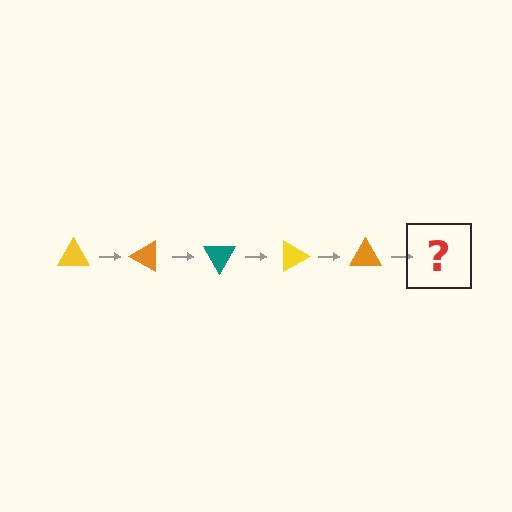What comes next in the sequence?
The next element should be a teal triangle, rotated 150 degrees from the start.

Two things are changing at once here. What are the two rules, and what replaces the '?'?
The two rules are that it rotates 30 degrees each step and the color cycles through yellow, orange, and teal. The '?' should be a teal triangle, rotated 150 degrees from the start.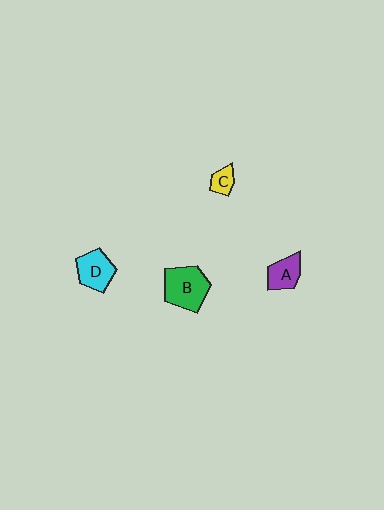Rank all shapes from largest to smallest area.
From largest to smallest: B (green), D (cyan), A (purple), C (yellow).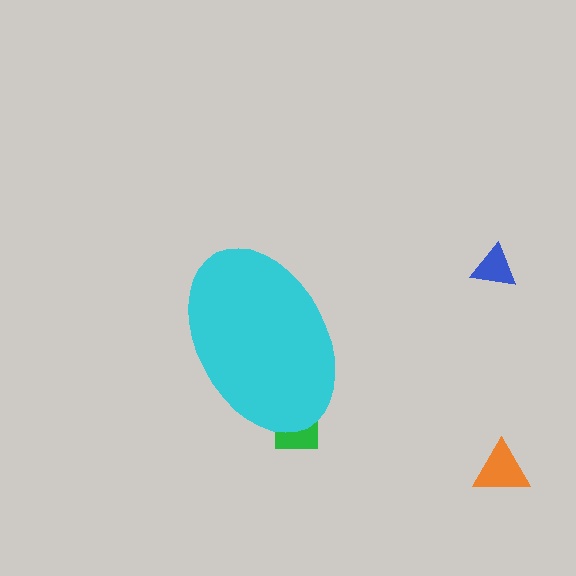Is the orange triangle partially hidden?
No, the orange triangle is fully visible.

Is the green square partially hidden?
Yes, the green square is partially hidden behind the cyan ellipse.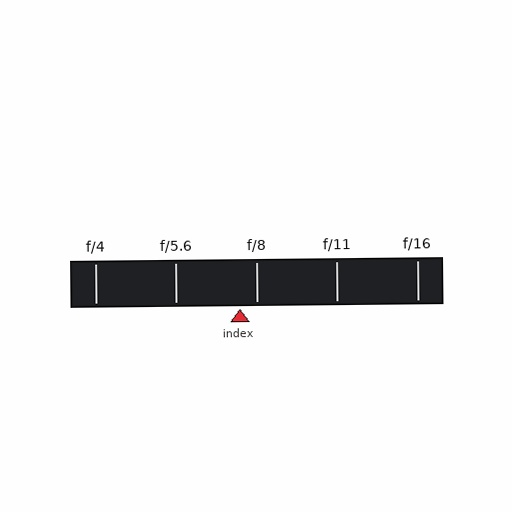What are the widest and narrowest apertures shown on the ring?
The widest aperture shown is f/4 and the narrowest is f/16.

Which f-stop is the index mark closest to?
The index mark is closest to f/8.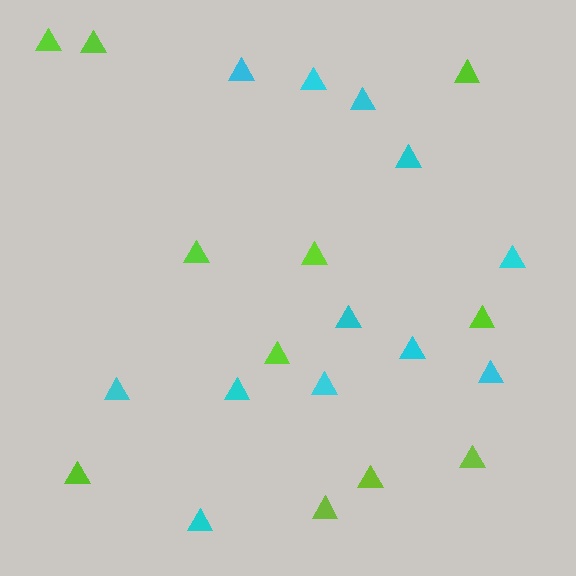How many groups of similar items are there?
There are 2 groups: one group of lime triangles (11) and one group of cyan triangles (12).